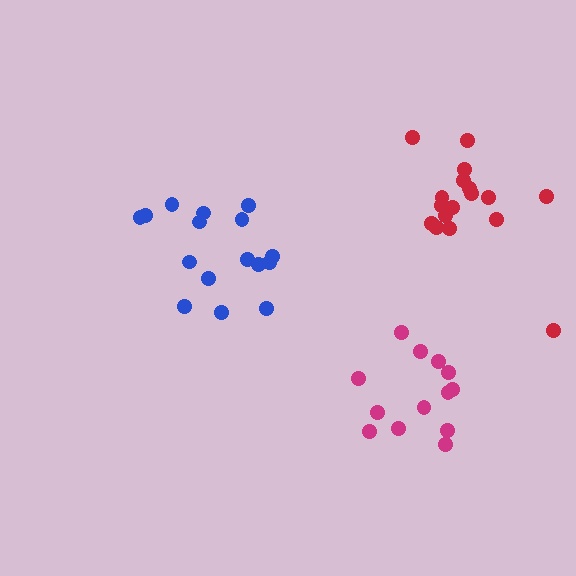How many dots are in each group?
Group 1: 17 dots, Group 2: 16 dots, Group 3: 13 dots (46 total).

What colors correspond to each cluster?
The clusters are colored: red, blue, magenta.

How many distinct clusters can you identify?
There are 3 distinct clusters.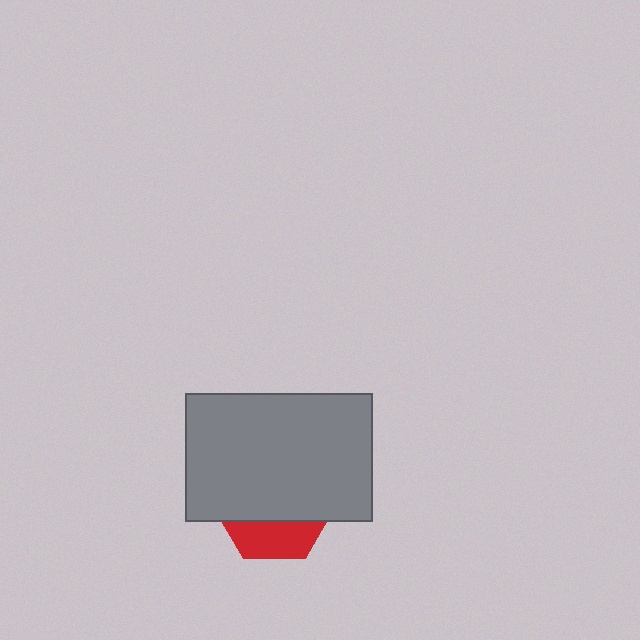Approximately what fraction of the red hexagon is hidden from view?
Roughly 69% of the red hexagon is hidden behind the gray rectangle.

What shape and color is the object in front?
The object in front is a gray rectangle.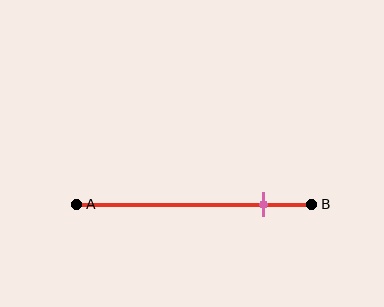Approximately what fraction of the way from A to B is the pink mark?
The pink mark is approximately 80% of the way from A to B.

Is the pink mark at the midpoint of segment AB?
No, the mark is at about 80% from A, not at the 50% midpoint.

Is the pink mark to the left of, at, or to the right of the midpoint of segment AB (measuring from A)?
The pink mark is to the right of the midpoint of segment AB.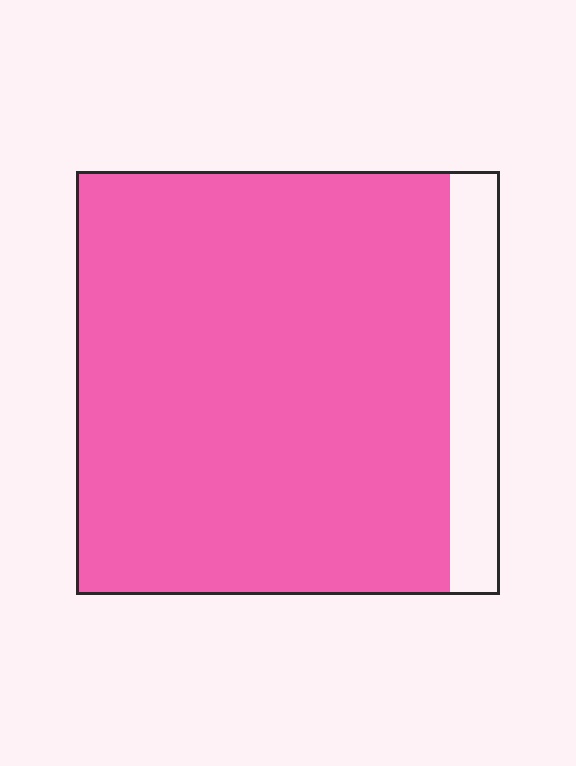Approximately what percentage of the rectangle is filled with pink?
Approximately 90%.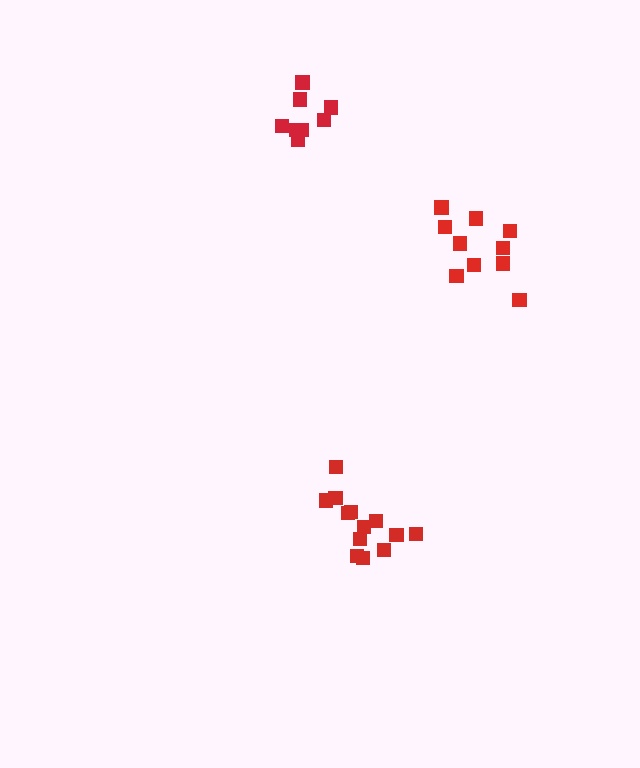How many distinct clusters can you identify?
There are 3 distinct clusters.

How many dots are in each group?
Group 1: 13 dots, Group 2: 9 dots, Group 3: 10 dots (32 total).